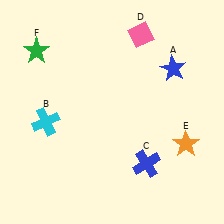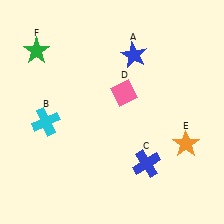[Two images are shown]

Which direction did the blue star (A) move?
The blue star (A) moved left.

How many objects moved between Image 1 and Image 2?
2 objects moved between the two images.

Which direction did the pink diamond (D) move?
The pink diamond (D) moved down.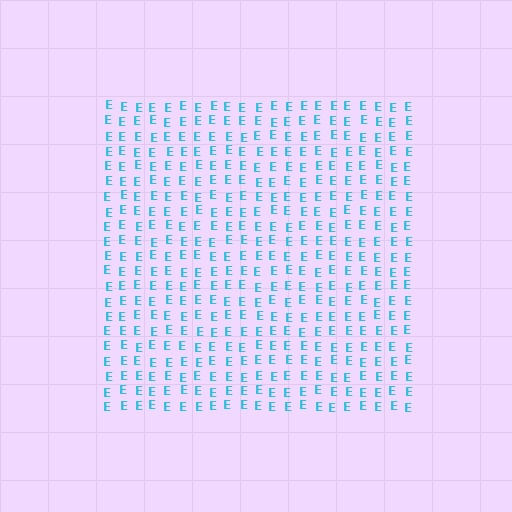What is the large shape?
The large shape is a square.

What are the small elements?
The small elements are letter E's.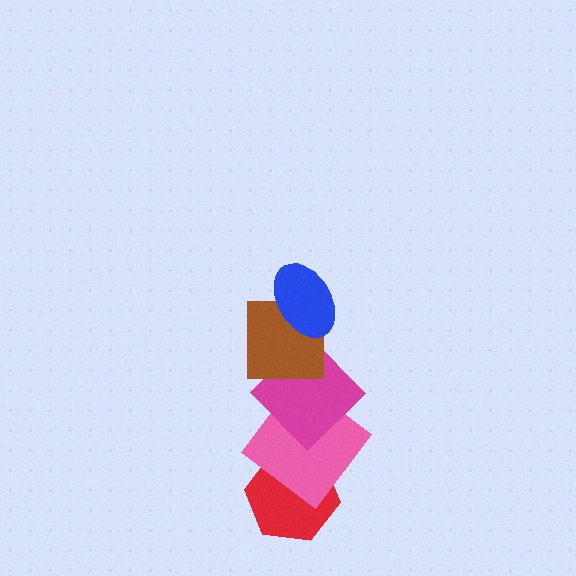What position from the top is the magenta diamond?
The magenta diamond is 3rd from the top.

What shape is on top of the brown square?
The blue ellipse is on top of the brown square.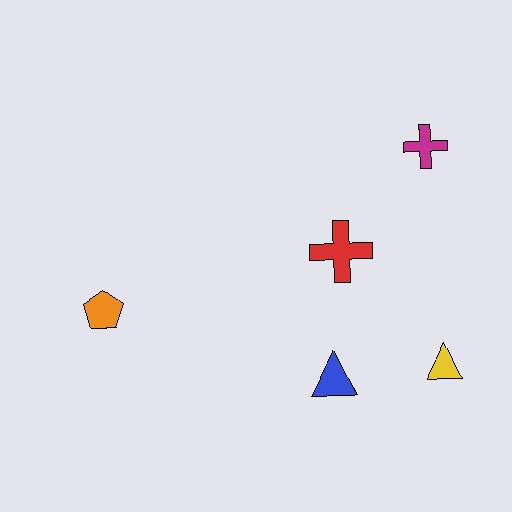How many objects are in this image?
There are 5 objects.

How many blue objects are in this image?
There is 1 blue object.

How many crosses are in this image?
There are 2 crosses.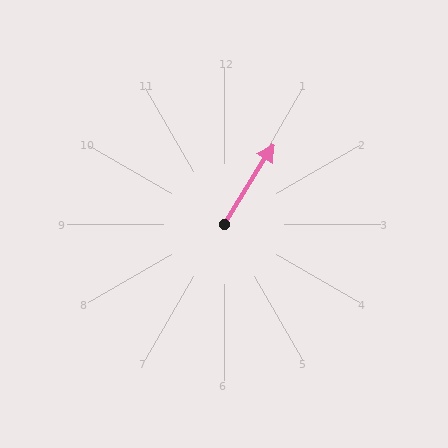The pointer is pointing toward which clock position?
Roughly 1 o'clock.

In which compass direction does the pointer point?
Northeast.